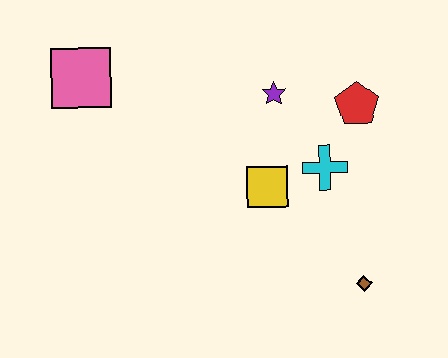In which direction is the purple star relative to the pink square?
The purple star is to the right of the pink square.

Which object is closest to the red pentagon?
The cyan cross is closest to the red pentagon.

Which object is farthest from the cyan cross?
The pink square is farthest from the cyan cross.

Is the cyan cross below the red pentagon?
Yes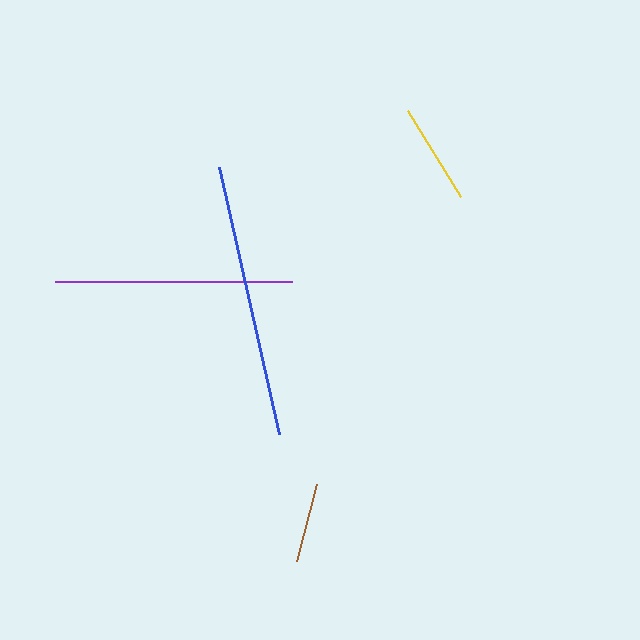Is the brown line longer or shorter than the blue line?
The blue line is longer than the brown line.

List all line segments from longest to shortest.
From longest to shortest: blue, purple, yellow, brown.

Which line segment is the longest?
The blue line is the longest at approximately 273 pixels.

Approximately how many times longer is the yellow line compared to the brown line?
The yellow line is approximately 1.3 times the length of the brown line.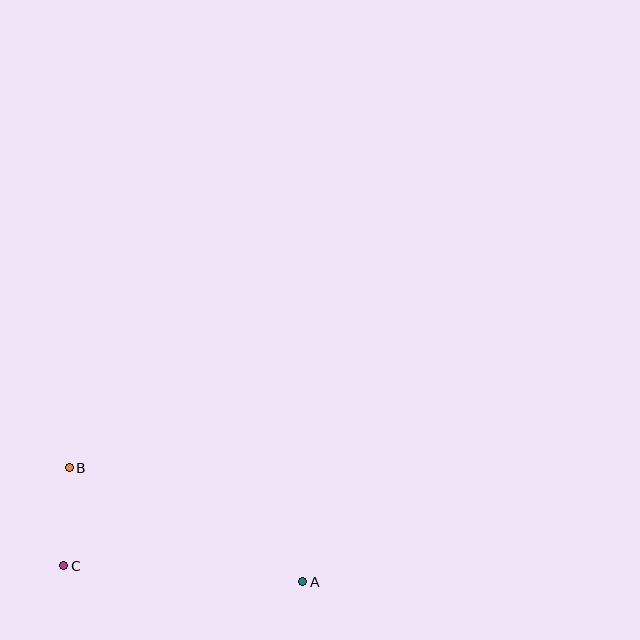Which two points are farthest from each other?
Points A and B are farthest from each other.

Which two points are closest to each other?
Points B and C are closest to each other.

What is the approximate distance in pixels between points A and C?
The distance between A and C is approximately 239 pixels.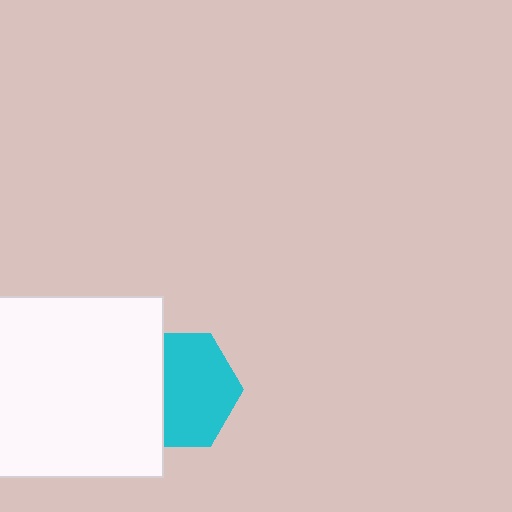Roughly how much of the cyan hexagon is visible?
About half of it is visible (roughly 65%).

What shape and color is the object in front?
The object in front is a white square.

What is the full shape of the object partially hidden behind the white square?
The partially hidden object is a cyan hexagon.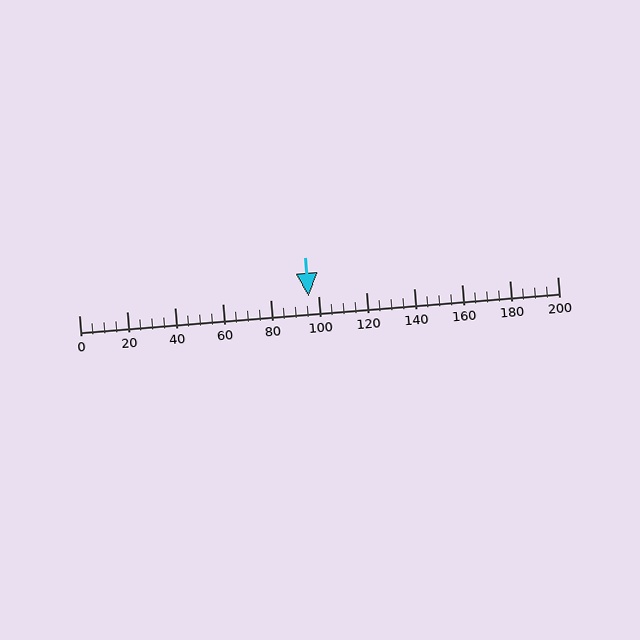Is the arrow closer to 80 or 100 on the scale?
The arrow is closer to 100.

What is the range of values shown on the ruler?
The ruler shows values from 0 to 200.